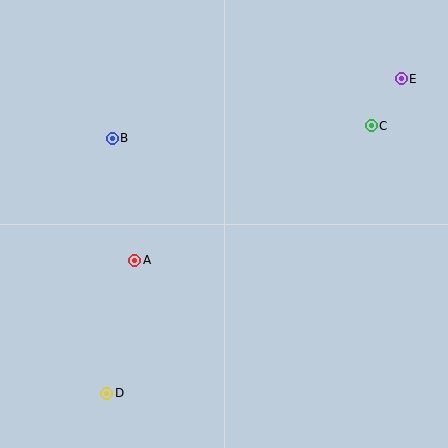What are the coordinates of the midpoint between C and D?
The midpoint between C and D is at (239, 259).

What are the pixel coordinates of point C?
Point C is at (371, 126).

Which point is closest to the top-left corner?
Point B is closest to the top-left corner.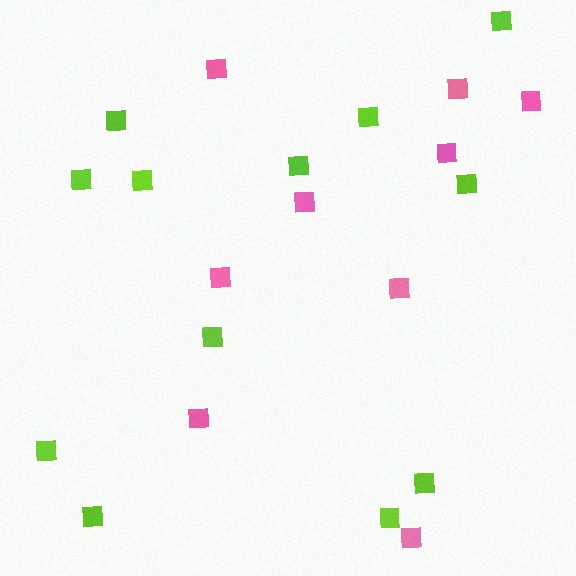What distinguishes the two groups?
There are 2 groups: one group of pink squares (9) and one group of lime squares (12).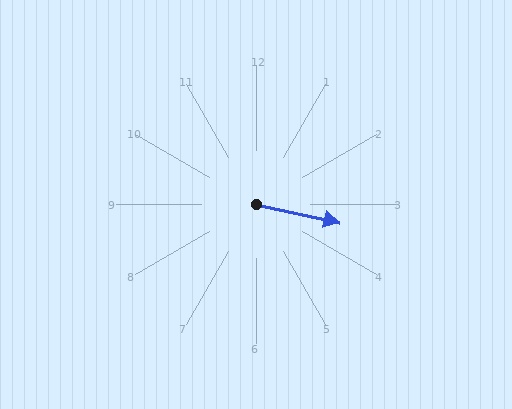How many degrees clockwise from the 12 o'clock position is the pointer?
Approximately 102 degrees.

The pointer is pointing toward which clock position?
Roughly 3 o'clock.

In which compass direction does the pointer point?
East.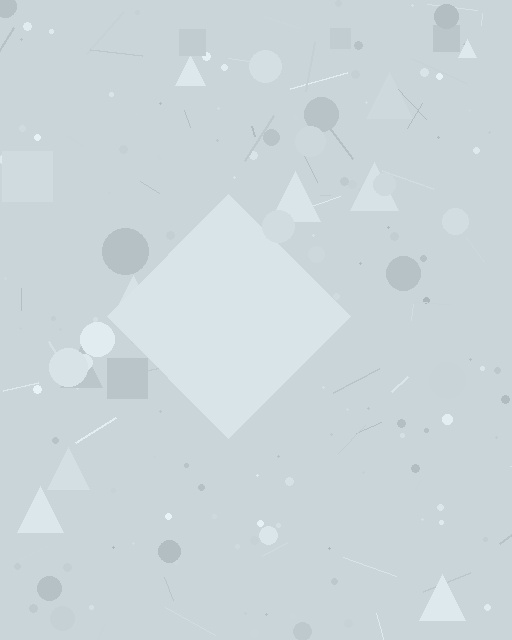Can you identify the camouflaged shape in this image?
The camouflaged shape is a diamond.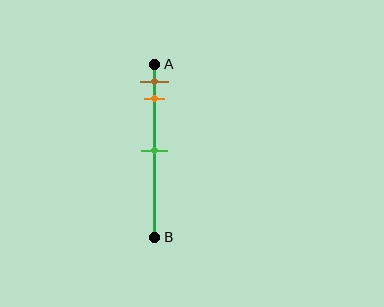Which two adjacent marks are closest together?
The brown and orange marks are the closest adjacent pair.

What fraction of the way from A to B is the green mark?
The green mark is approximately 50% (0.5) of the way from A to B.